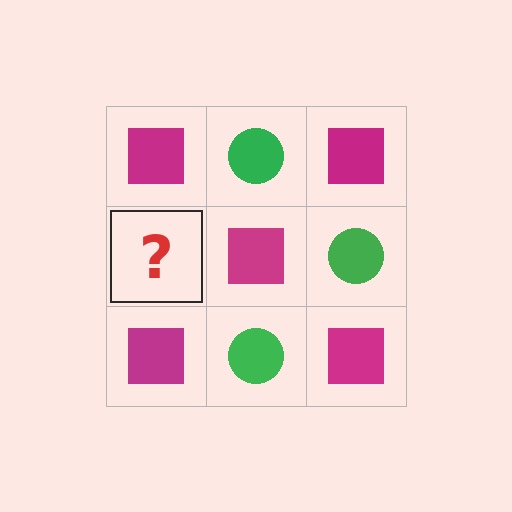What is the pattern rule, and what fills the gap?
The rule is that it alternates magenta square and green circle in a checkerboard pattern. The gap should be filled with a green circle.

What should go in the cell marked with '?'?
The missing cell should contain a green circle.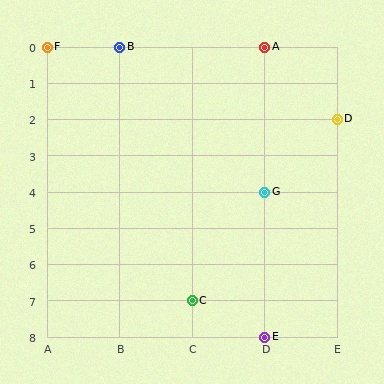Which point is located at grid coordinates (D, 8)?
Point E is at (D, 8).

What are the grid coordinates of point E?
Point E is at grid coordinates (D, 8).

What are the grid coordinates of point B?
Point B is at grid coordinates (B, 0).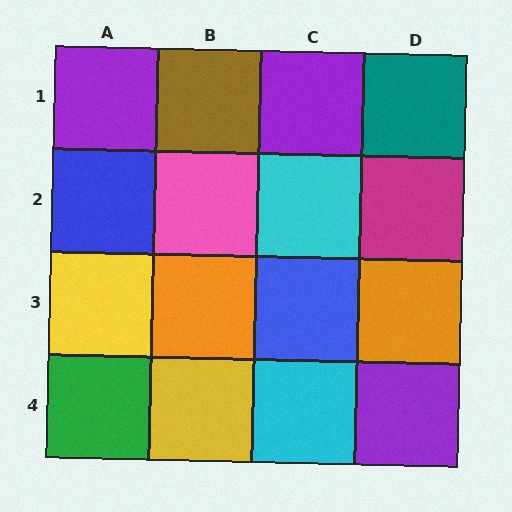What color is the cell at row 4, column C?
Cyan.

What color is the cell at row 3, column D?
Orange.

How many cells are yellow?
2 cells are yellow.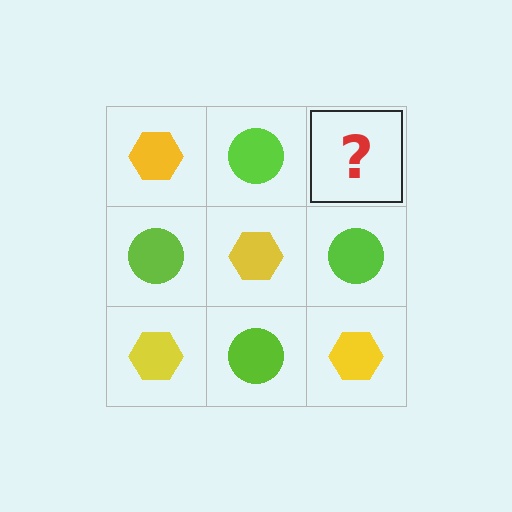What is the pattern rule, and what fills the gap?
The rule is that it alternates yellow hexagon and lime circle in a checkerboard pattern. The gap should be filled with a yellow hexagon.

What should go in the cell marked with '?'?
The missing cell should contain a yellow hexagon.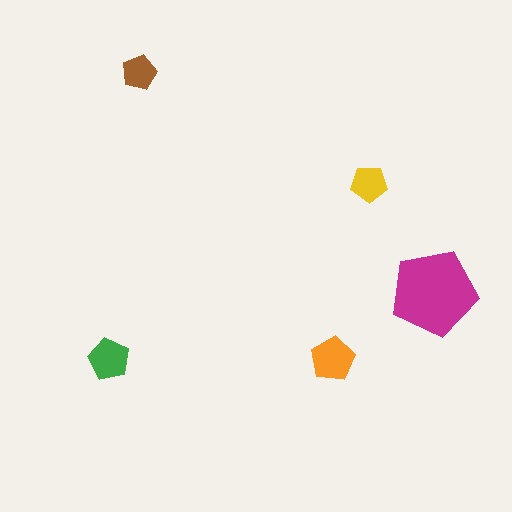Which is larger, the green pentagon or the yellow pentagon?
The green one.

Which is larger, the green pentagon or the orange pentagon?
The orange one.